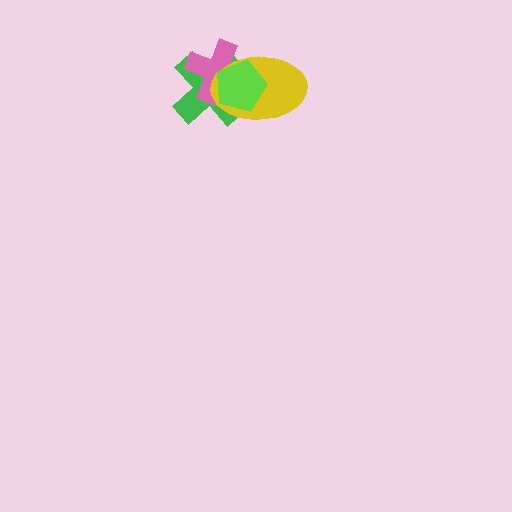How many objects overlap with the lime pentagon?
3 objects overlap with the lime pentagon.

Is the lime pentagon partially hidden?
No, no other shape covers it.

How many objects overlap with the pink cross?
3 objects overlap with the pink cross.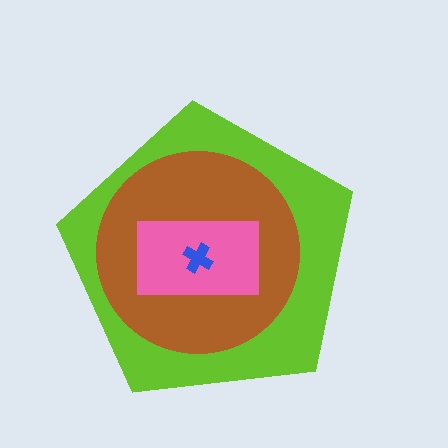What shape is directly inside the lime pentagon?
The brown circle.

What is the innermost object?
The blue cross.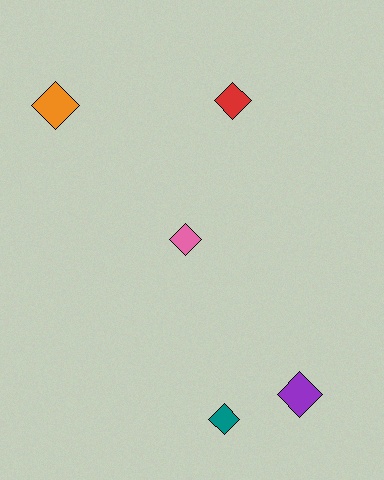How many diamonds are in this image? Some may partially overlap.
There are 5 diamonds.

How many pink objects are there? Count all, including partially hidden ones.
There is 1 pink object.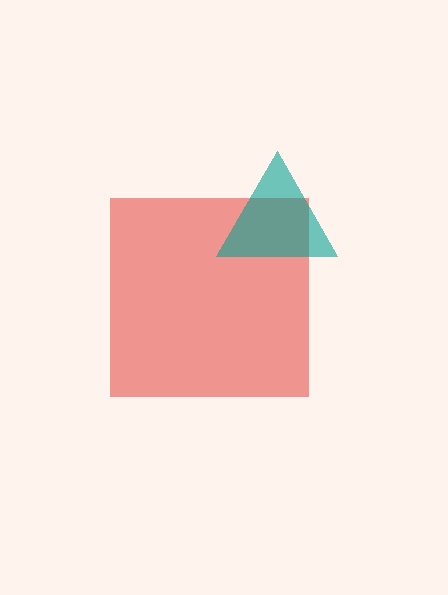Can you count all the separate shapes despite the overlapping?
Yes, there are 2 separate shapes.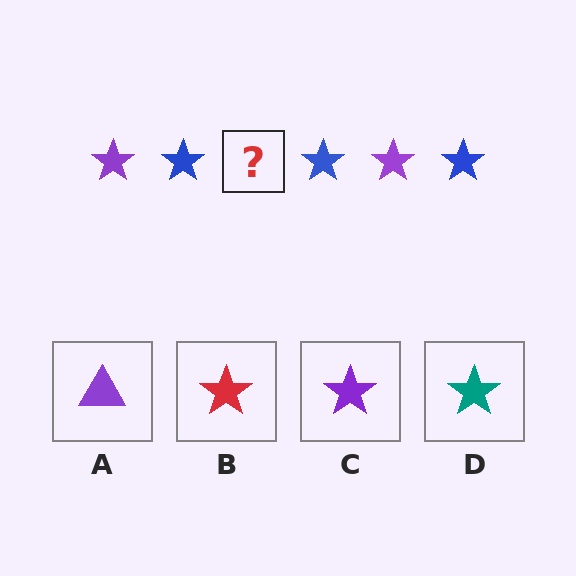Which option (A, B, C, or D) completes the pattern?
C.